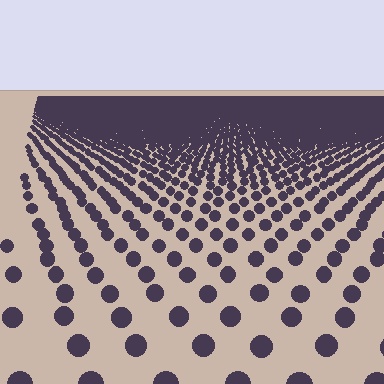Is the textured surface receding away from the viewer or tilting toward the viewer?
The surface is receding away from the viewer. Texture elements get smaller and denser toward the top.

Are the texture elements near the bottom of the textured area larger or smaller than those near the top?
Larger. Near the bottom, elements are closer to the viewer and appear at a bigger on-screen size.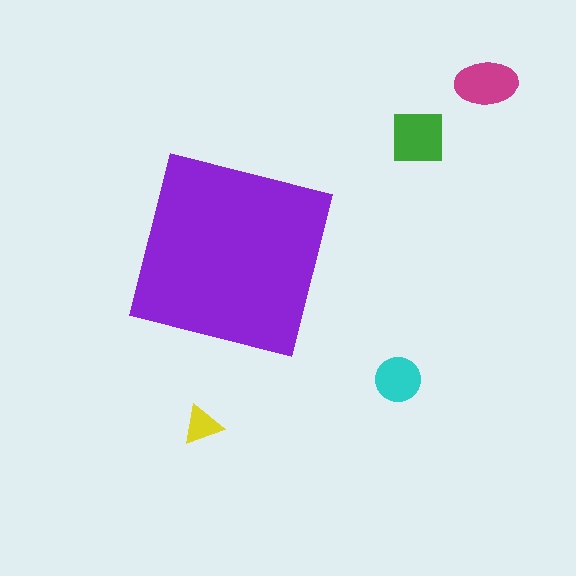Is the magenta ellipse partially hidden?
No, the magenta ellipse is fully visible.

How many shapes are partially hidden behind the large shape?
0 shapes are partially hidden.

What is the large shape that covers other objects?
A purple square.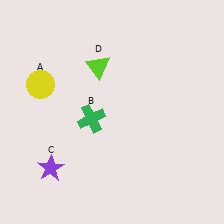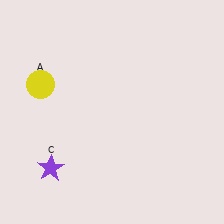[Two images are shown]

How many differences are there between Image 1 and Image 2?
There are 2 differences between the two images.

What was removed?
The green cross (B), the lime triangle (D) were removed in Image 2.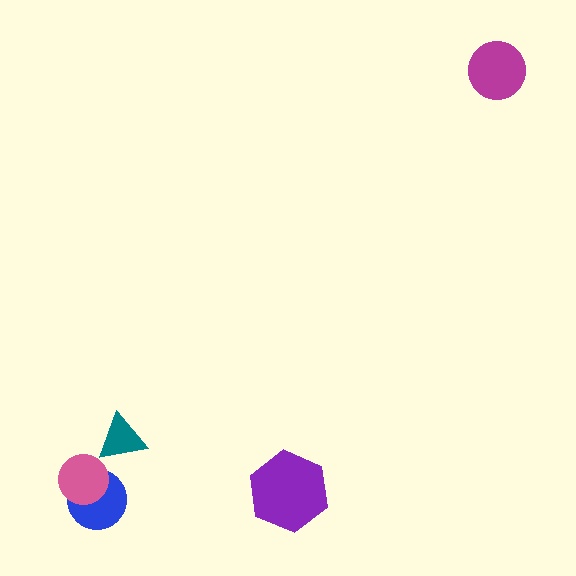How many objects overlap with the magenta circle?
0 objects overlap with the magenta circle.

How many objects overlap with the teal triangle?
0 objects overlap with the teal triangle.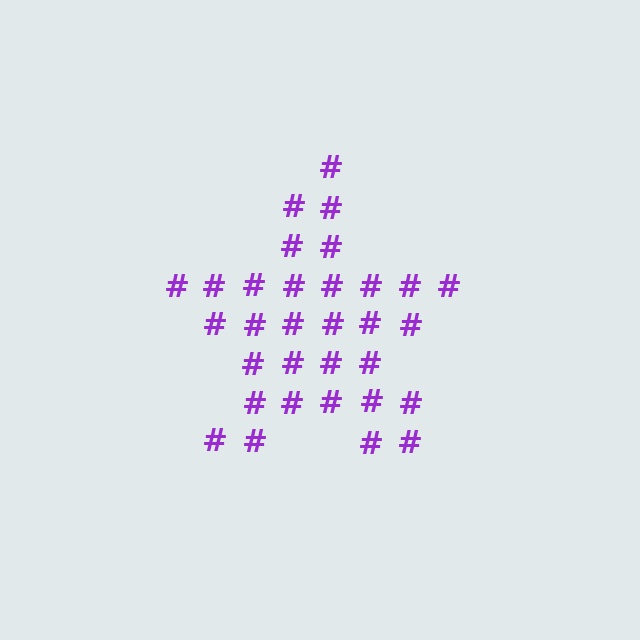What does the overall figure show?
The overall figure shows a star.